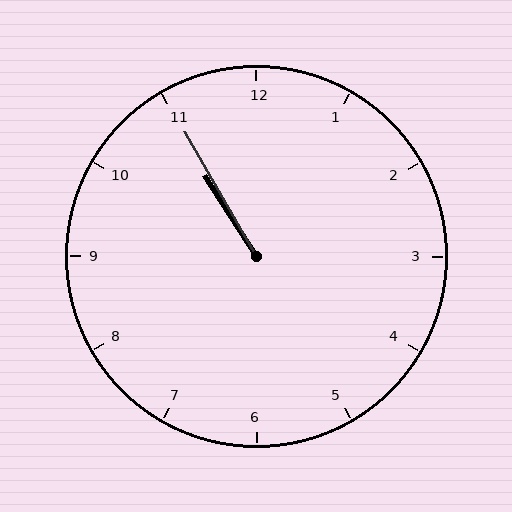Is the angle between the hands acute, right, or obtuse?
It is acute.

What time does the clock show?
10:55.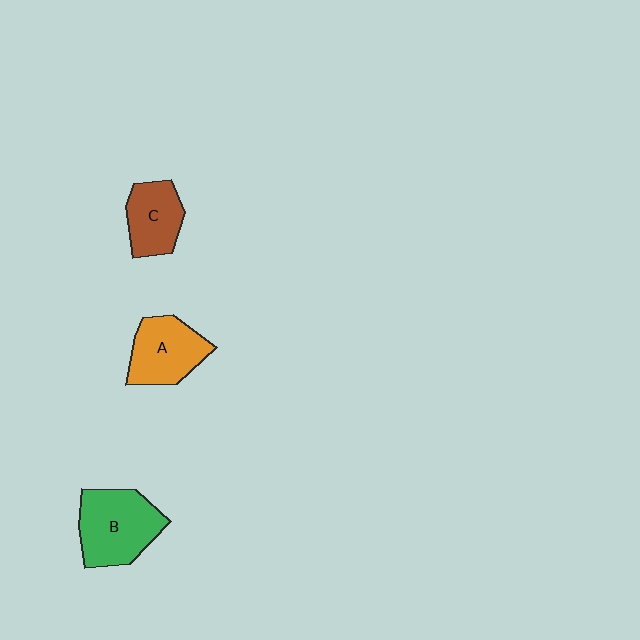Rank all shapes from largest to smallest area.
From largest to smallest: B (green), A (orange), C (brown).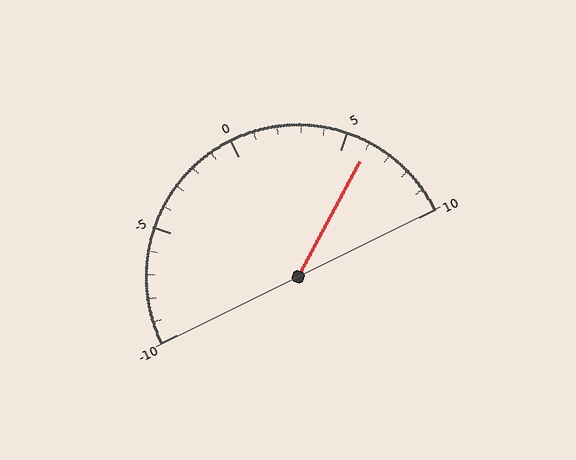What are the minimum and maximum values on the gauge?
The gauge ranges from -10 to 10.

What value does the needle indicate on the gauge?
The needle indicates approximately 6.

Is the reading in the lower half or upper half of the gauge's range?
The reading is in the upper half of the range (-10 to 10).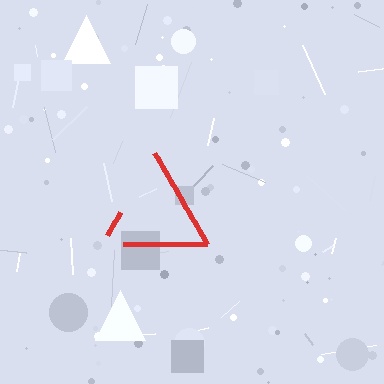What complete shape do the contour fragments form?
The contour fragments form a triangle.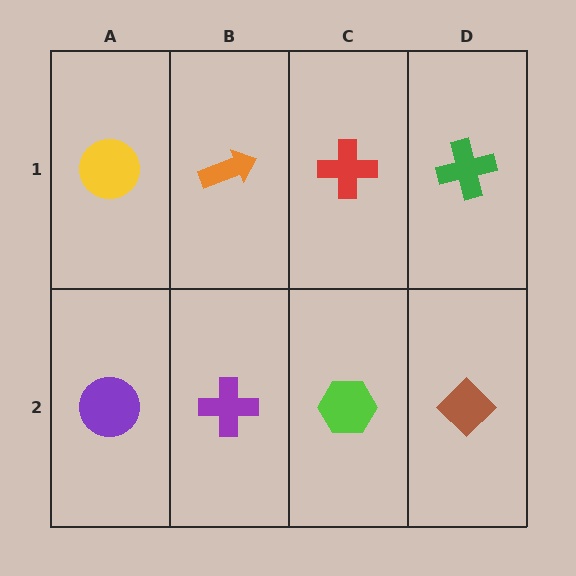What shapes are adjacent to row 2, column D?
A green cross (row 1, column D), a lime hexagon (row 2, column C).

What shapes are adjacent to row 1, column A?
A purple circle (row 2, column A), an orange arrow (row 1, column B).